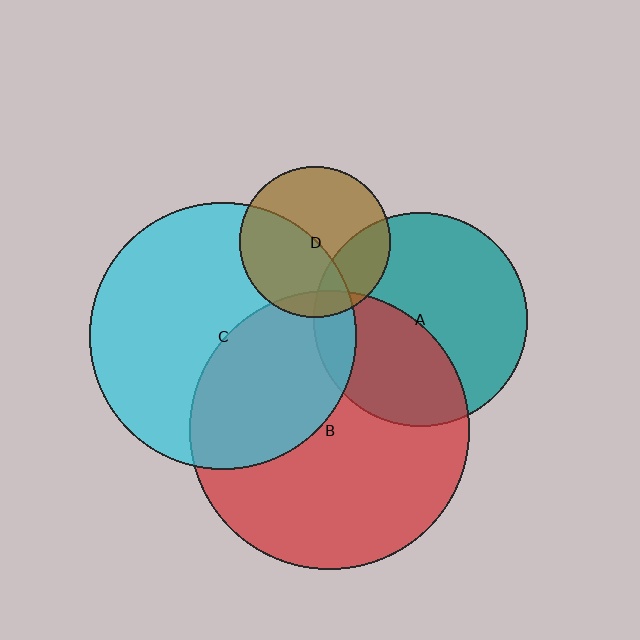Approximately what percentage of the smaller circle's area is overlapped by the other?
Approximately 10%.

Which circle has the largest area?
Circle B (red).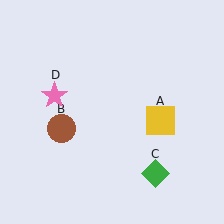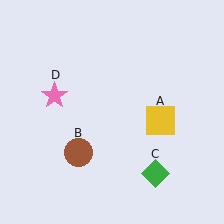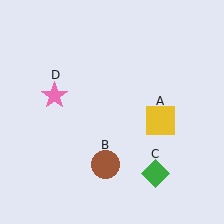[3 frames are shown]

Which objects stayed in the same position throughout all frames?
Yellow square (object A) and green diamond (object C) and pink star (object D) remained stationary.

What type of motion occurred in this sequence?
The brown circle (object B) rotated counterclockwise around the center of the scene.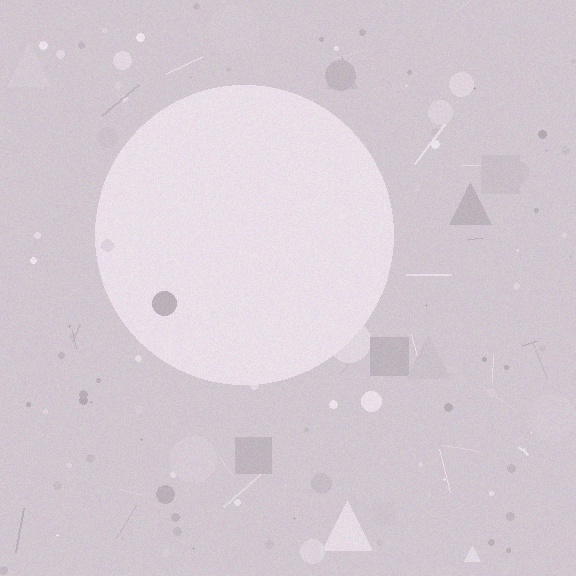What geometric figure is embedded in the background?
A circle is embedded in the background.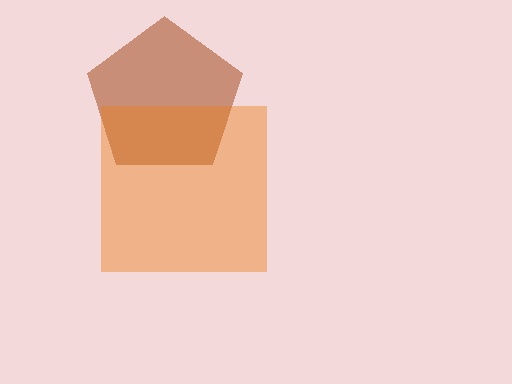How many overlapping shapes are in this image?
There are 2 overlapping shapes in the image.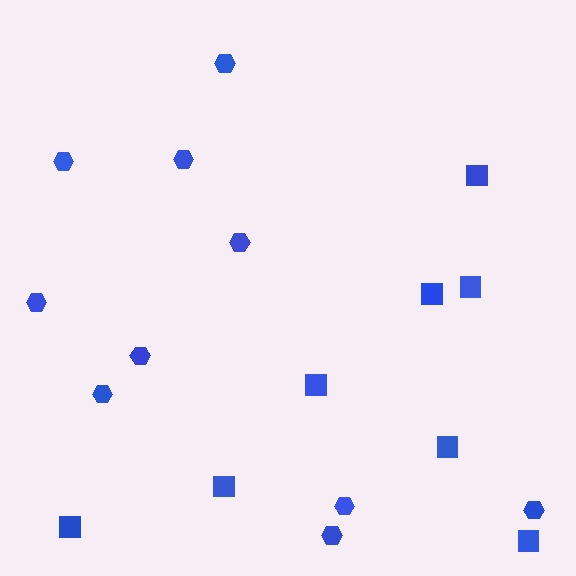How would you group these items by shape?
There are 2 groups: one group of hexagons (10) and one group of squares (8).